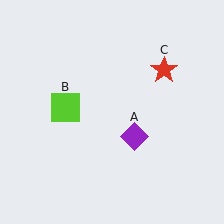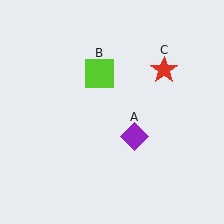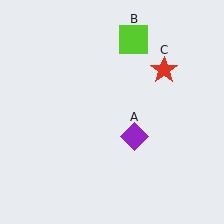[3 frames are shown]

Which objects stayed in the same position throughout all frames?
Purple diamond (object A) and red star (object C) remained stationary.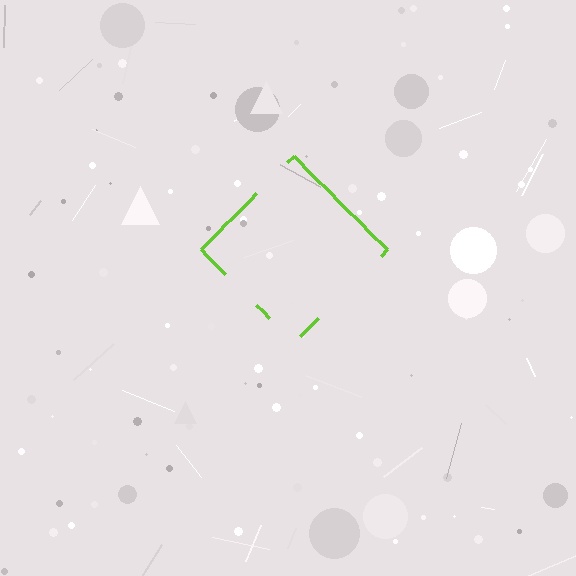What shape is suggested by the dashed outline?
The dashed outline suggests a diamond.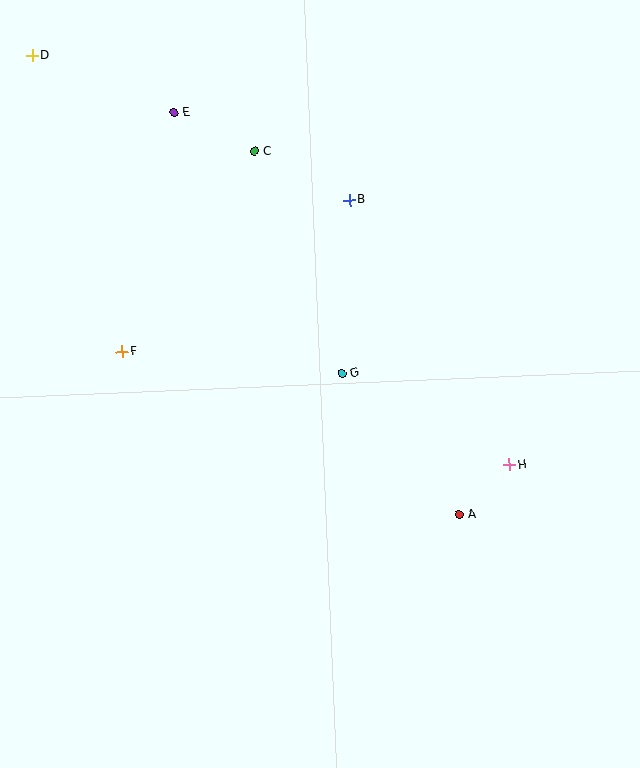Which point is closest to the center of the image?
Point G at (342, 373) is closest to the center.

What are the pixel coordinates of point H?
Point H is at (509, 465).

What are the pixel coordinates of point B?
Point B is at (350, 200).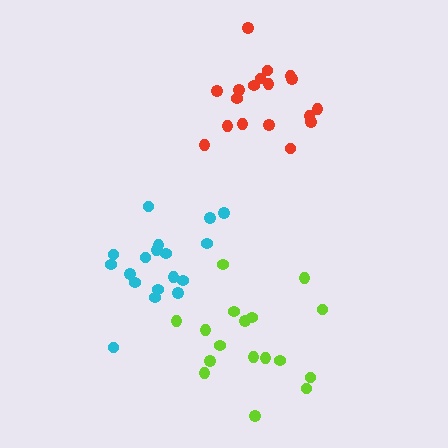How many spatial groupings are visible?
There are 3 spatial groupings.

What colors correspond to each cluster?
The clusters are colored: red, cyan, lime.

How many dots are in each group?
Group 1: 18 dots, Group 2: 18 dots, Group 3: 17 dots (53 total).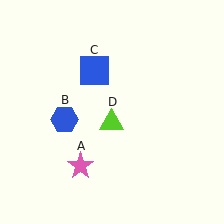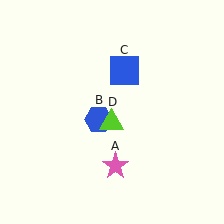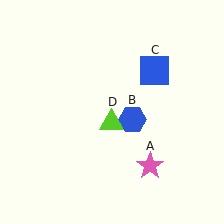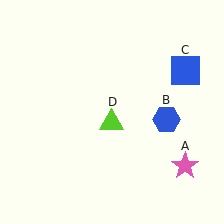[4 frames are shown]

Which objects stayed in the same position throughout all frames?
Lime triangle (object D) remained stationary.